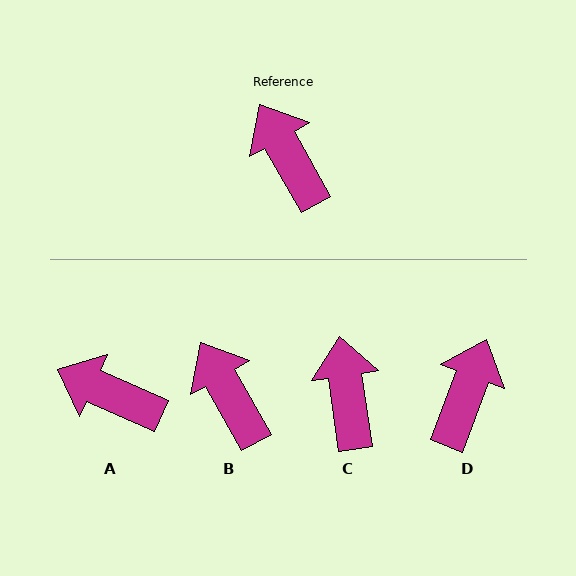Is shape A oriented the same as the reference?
No, it is off by about 36 degrees.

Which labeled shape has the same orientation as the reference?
B.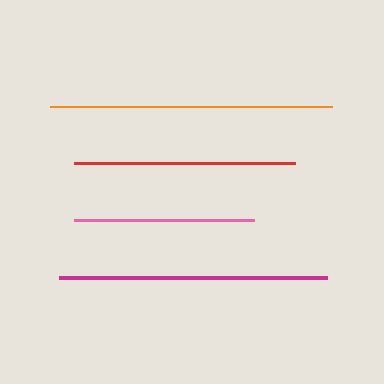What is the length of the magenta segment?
The magenta segment is approximately 268 pixels long.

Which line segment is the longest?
The orange line is the longest at approximately 282 pixels.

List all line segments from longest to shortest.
From longest to shortest: orange, magenta, red, pink.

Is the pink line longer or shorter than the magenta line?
The magenta line is longer than the pink line.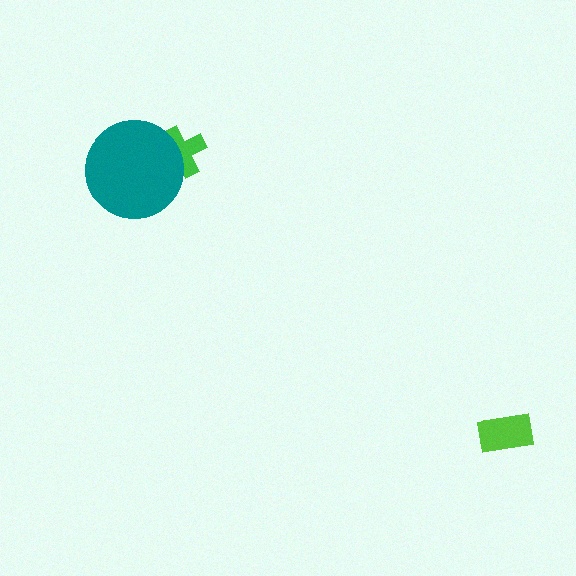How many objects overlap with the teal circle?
1 object overlaps with the teal circle.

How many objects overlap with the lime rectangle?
0 objects overlap with the lime rectangle.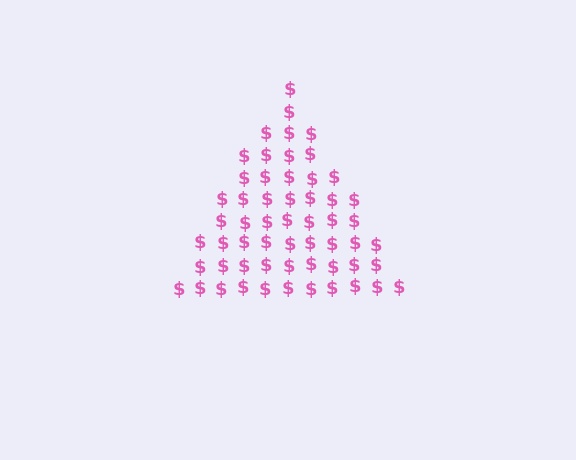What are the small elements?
The small elements are dollar signs.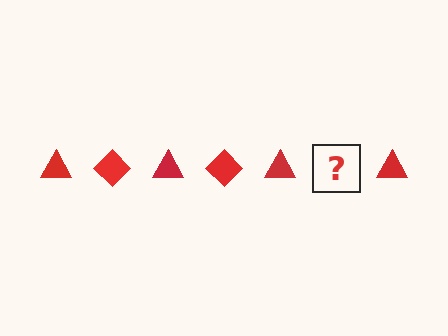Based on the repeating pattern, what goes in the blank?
The blank should be a red diamond.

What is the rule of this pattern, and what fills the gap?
The rule is that the pattern cycles through triangle, diamond shapes in red. The gap should be filled with a red diamond.